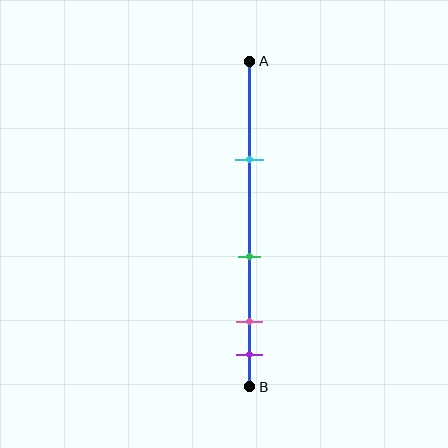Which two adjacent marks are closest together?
The pink and purple marks are the closest adjacent pair.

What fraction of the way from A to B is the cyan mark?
The cyan mark is approximately 30% (0.3) of the way from A to B.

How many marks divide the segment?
There are 4 marks dividing the segment.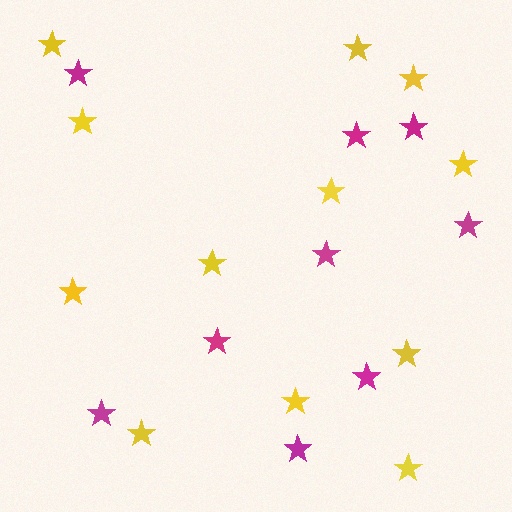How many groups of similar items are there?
There are 2 groups: one group of yellow stars (12) and one group of magenta stars (9).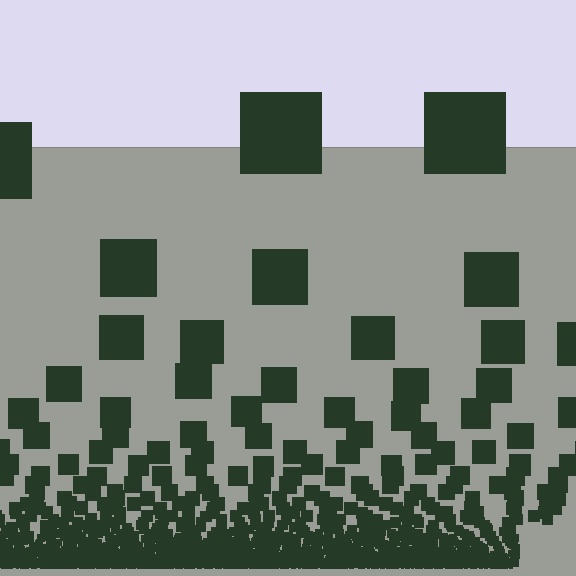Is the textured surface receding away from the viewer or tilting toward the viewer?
The surface appears to tilt toward the viewer. Texture elements get larger and sparser toward the top.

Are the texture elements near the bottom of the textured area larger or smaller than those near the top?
Smaller. The gradient is inverted — elements near the bottom are smaller and denser.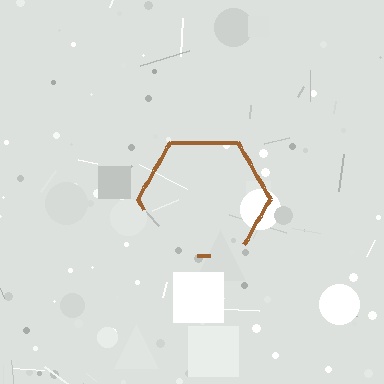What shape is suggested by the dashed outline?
The dashed outline suggests a hexagon.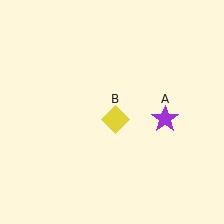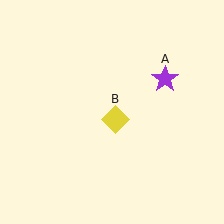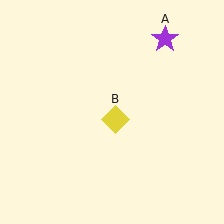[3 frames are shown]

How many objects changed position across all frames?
1 object changed position: purple star (object A).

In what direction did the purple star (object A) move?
The purple star (object A) moved up.